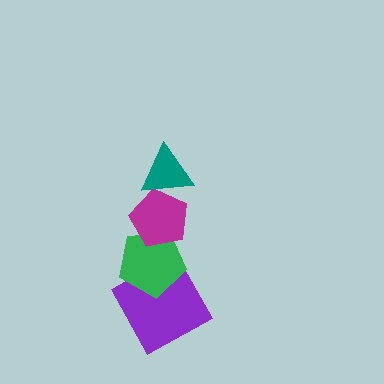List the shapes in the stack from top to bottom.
From top to bottom: the teal triangle, the magenta pentagon, the green pentagon, the purple square.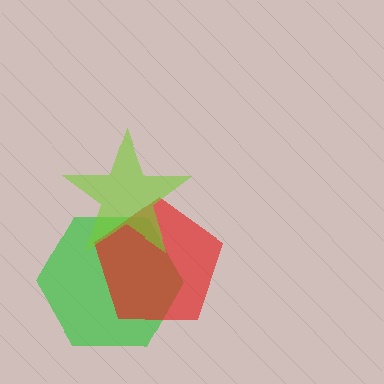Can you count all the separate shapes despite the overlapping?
Yes, there are 3 separate shapes.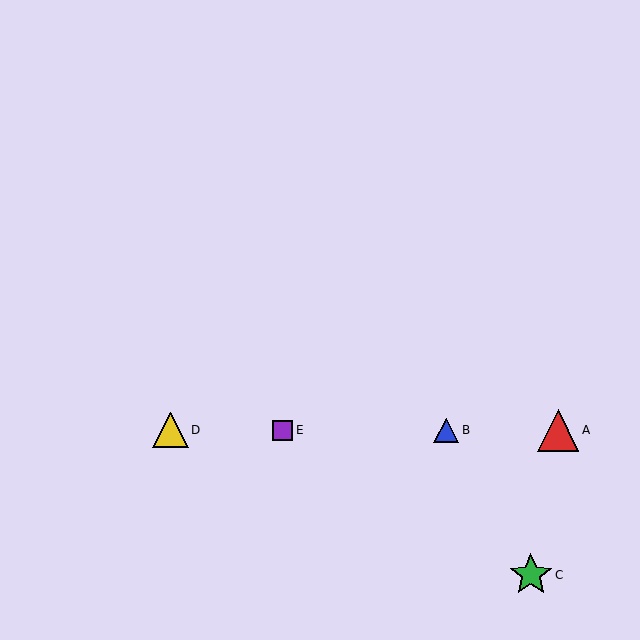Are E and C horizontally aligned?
No, E is at y≈430 and C is at y≈575.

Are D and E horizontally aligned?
Yes, both are at y≈430.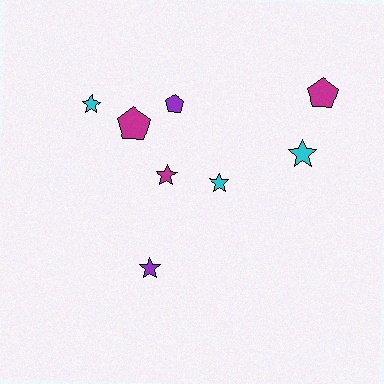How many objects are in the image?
There are 8 objects.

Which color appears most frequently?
Magenta, with 3 objects.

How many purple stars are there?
There is 1 purple star.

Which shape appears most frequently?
Star, with 5 objects.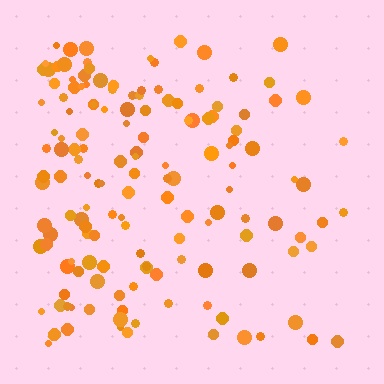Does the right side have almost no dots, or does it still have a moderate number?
Still a moderate number, just noticeably fewer than the left.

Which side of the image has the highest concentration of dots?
The left.